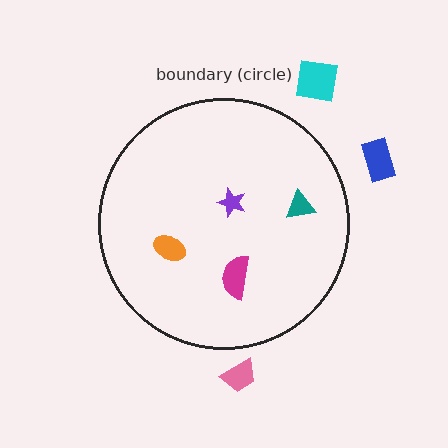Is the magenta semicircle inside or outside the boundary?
Inside.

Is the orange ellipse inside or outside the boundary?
Inside.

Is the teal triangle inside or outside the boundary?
Inside.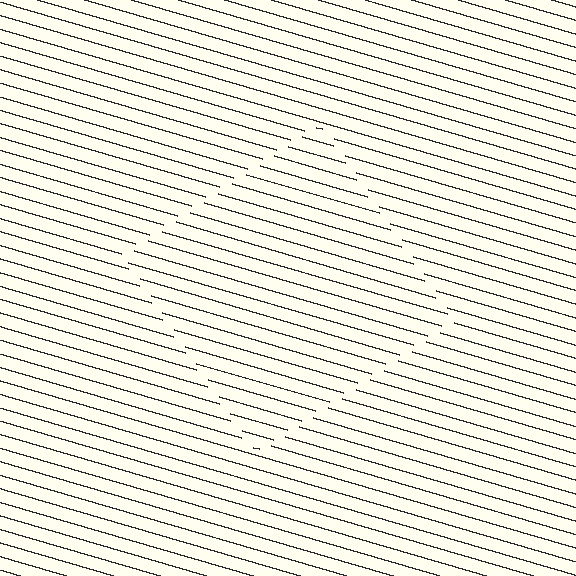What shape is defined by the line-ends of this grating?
An illusory square. The interior of the shape contains the same grating, shifted by half a period — the contour is defined by the phase discontinuity where line-ends from the inner and outer gratings abut.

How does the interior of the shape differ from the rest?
The interior of the shape contains the same grating, shifted by half a period — the contour is defined by the phase discontinuity where line-ends from the inner and outer gratings abut.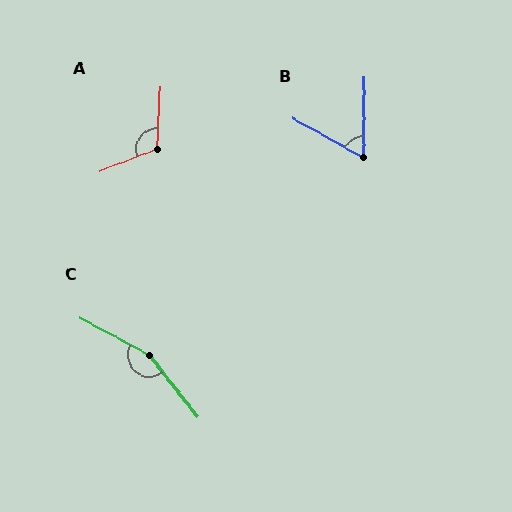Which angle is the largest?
C, at approximately 156 degrees.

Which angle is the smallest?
B, at approximately 61 degrees.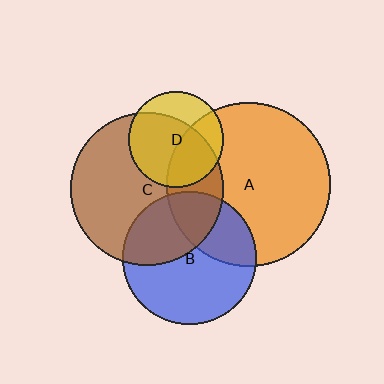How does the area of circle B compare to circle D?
Approximately 2.0 times.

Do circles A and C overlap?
Yes.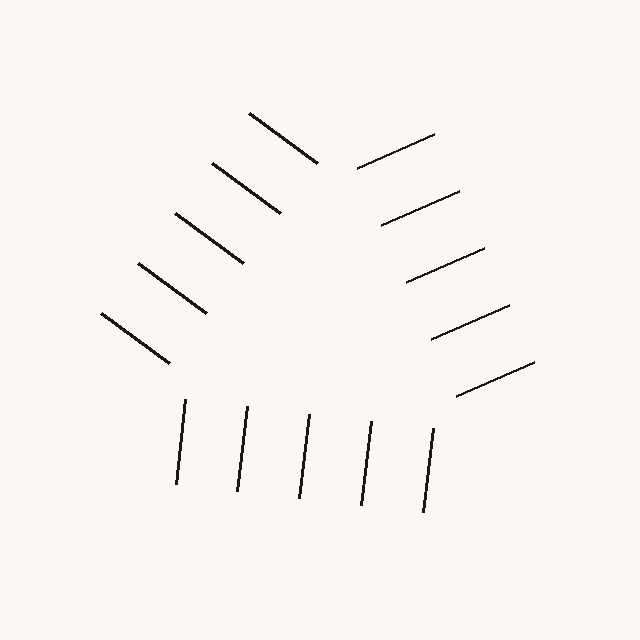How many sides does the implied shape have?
3 sides — the line-ends trace a triangle.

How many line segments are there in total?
15 — 5 along each of the 3 edges.